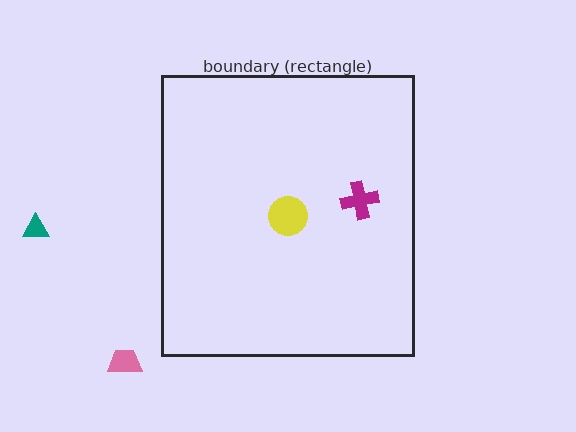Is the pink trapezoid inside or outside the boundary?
Outside.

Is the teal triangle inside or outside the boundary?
Outside.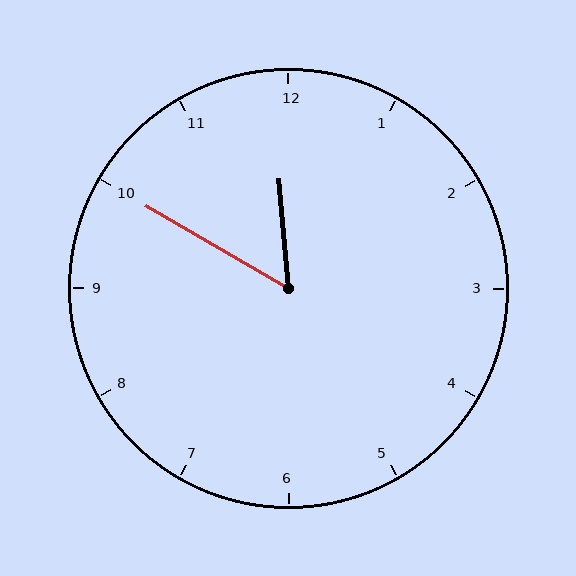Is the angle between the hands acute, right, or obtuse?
It is acute.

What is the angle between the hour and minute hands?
Approximately 55 degrees.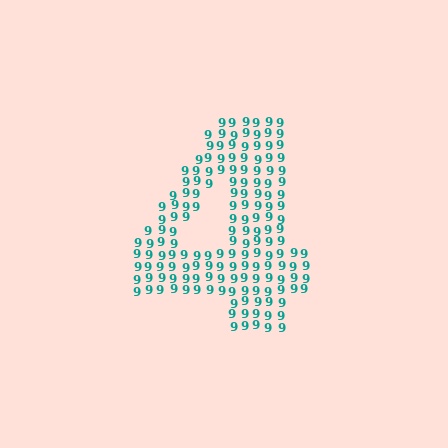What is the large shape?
The large shape is the digit 4.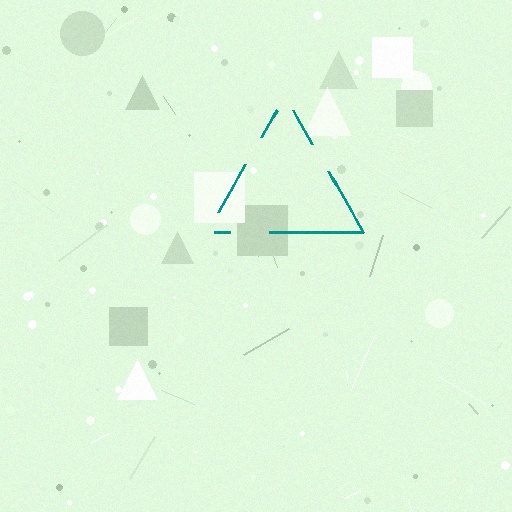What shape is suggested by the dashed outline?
The dashed outline suggests a triangle.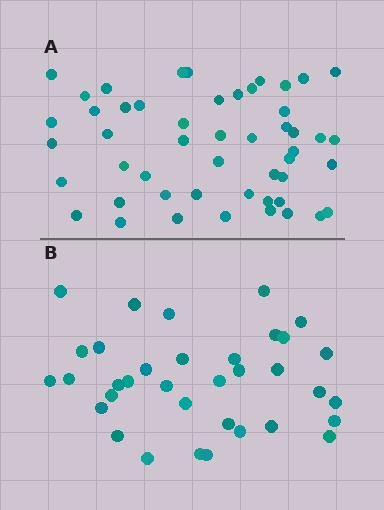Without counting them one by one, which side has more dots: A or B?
Region A (the top region) has more dots.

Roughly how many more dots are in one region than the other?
Region A has approximately 15 more dots than region B.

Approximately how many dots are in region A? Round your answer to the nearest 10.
About 50 dots.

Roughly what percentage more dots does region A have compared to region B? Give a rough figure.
About 45% more.